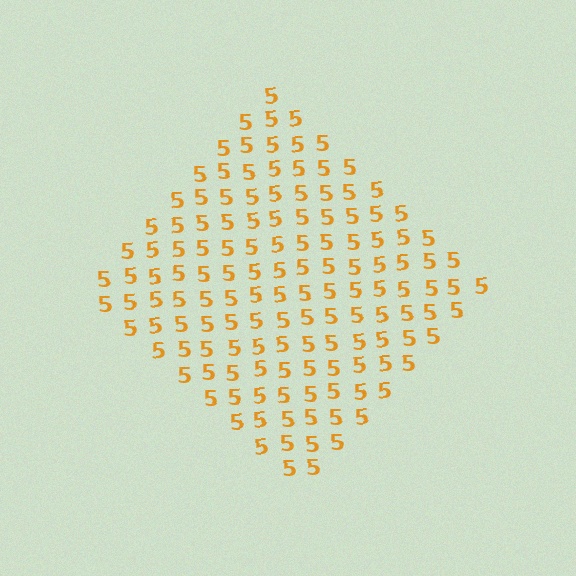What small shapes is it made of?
It is made of small digit 5's.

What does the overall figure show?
The overall figure shows a diamond.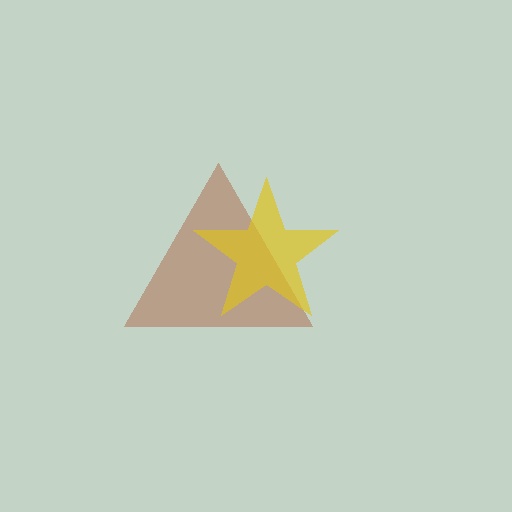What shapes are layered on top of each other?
The layered shapes are: a brown triangle, a yellow star.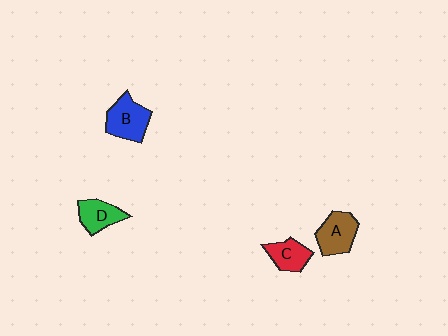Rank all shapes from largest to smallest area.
From largest to smallest: B (blue), A (brown), D (green), C (red).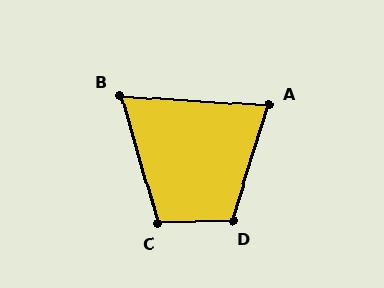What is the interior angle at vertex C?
Approximately 104 degrees (obtuse).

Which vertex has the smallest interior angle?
B, at approximately 70 degrees.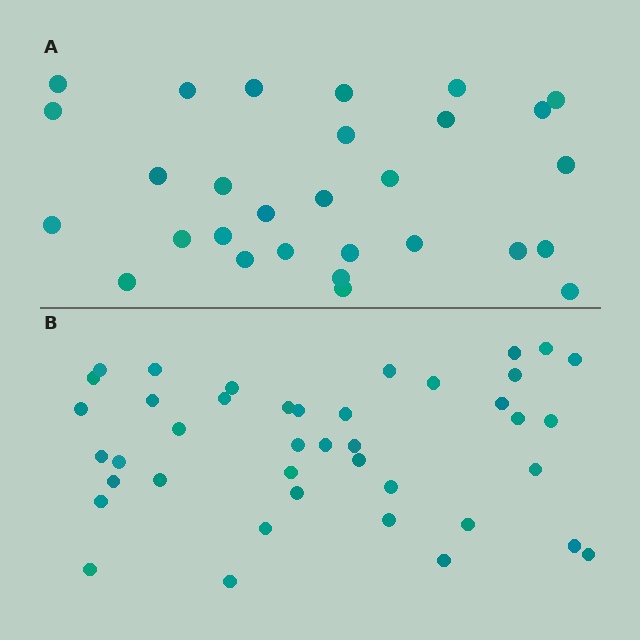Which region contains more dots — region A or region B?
Region B (the bottom region) has more dots.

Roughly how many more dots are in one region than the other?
Region B has roughly 12 or so more dots than region A.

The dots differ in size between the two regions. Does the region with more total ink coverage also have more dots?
No. Region A has more total ink coverage because its dots are larger, but region B actually contains more individual dots. Total area can be misleading — the number of items is what matters here.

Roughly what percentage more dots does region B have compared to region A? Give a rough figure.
About 40% more.